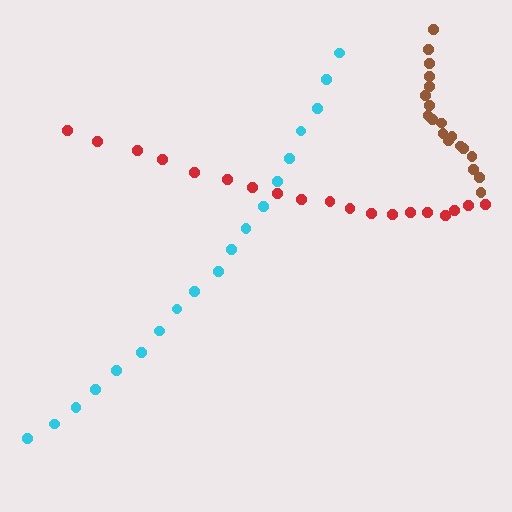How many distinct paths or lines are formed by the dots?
There are 3 distinct paths.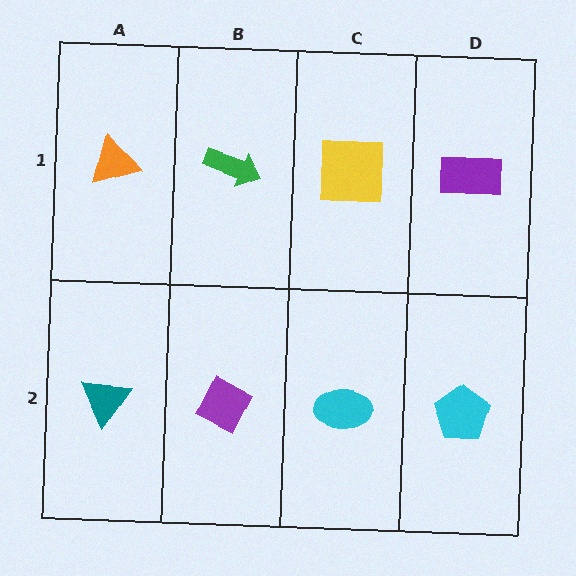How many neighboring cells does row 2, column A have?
2.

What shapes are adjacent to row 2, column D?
A purple rectangle (row 1, column D), a cyan ellipse (row 2, column C).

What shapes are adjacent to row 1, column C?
A cyan ellipse (row 2, column C), a green arrow (row 1, column B), a purple rectangle (row 1, column D).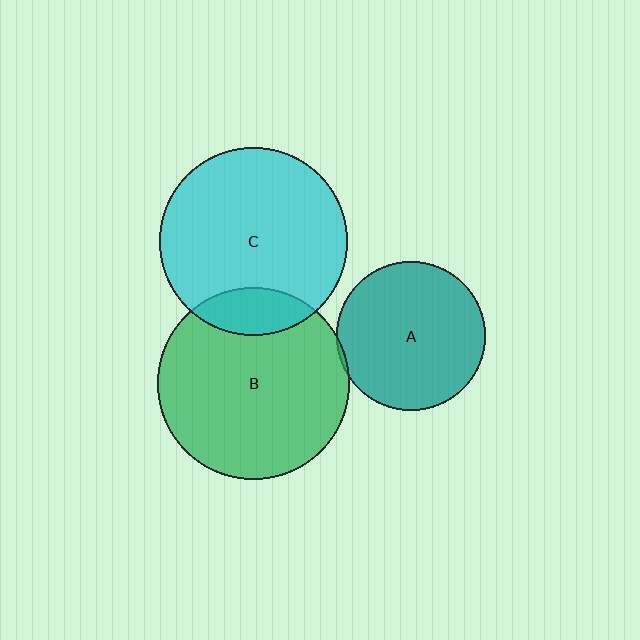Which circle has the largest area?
Circle B (green).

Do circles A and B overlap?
Yes.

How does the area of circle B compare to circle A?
Approximately 1.7 times.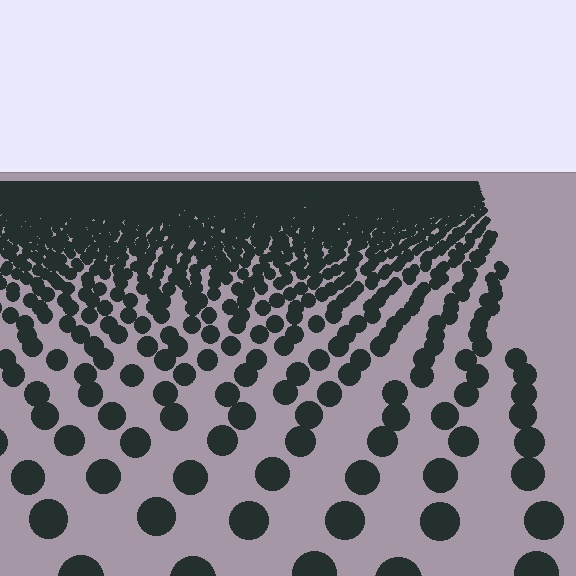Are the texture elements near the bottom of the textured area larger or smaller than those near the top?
Larger. Near the bottom, elements are closer to the viewer and appear at a bigger on-screen size.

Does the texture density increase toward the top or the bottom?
Density increases toward the top.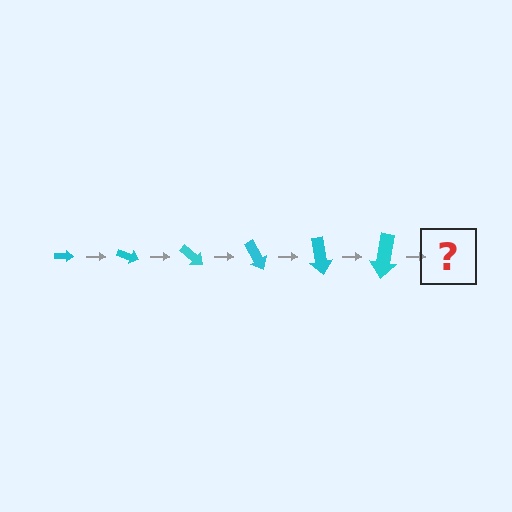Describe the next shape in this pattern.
It should be an arrow, larger than the previous one and rotated 120 degrees from the start.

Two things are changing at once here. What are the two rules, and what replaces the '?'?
The two rules are that the arrow grows larger each step and it rotates 20 degrees each step. The '?' should be an arrow, larger than the previous one and rotated 120 degrees from the start.